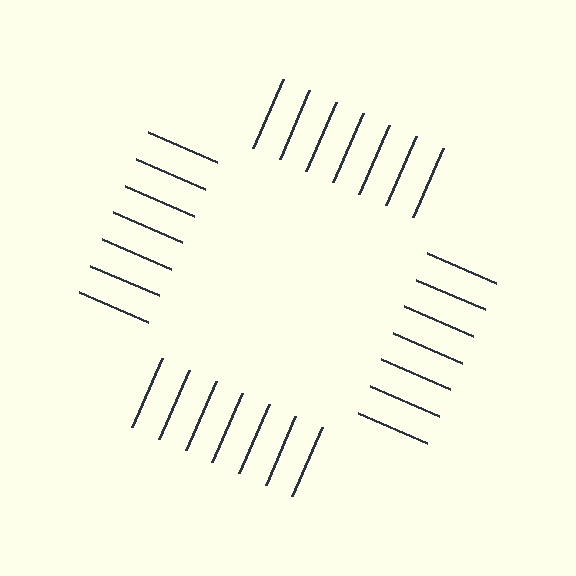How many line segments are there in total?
28 — 7 along each of the 4 edges.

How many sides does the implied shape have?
4 sides — the line-ends trace a square.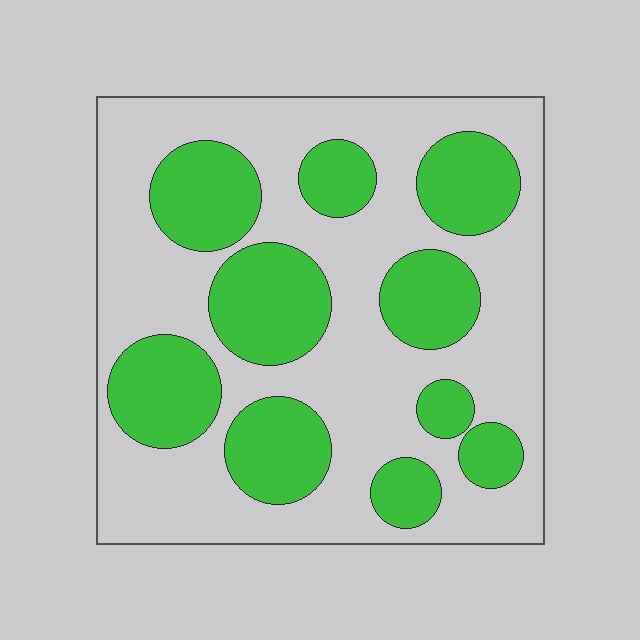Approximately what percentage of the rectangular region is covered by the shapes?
Approximately 35%.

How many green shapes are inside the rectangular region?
10.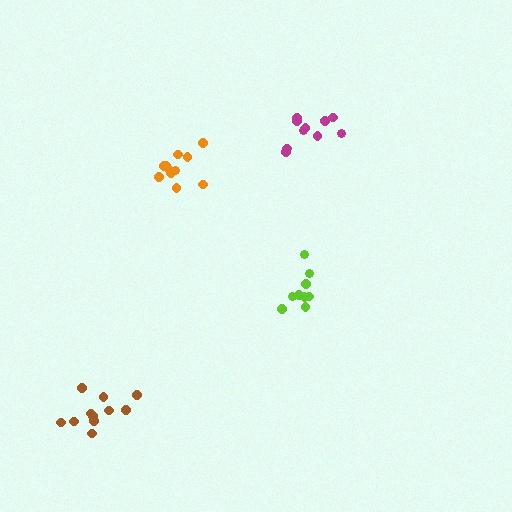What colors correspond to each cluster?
The clusters are colored: orange, magenta, lime, brown.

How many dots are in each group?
Group 1: 11 dots, Group 2: 11 dots, Group 3: 9 dots, Group 4: 11 dots (42 total).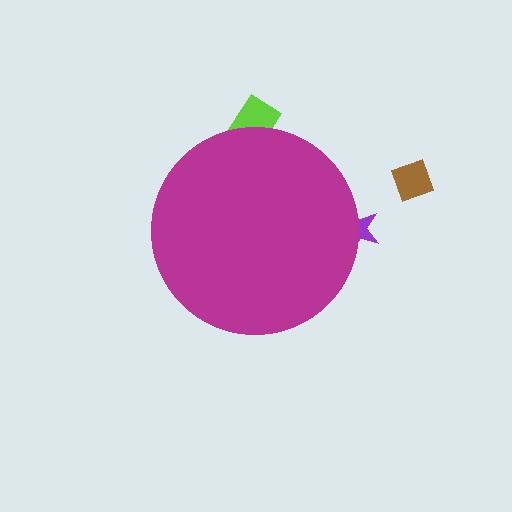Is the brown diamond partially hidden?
No, the brown diamond is fully visible.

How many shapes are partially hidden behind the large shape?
2 shapes are partially hidden.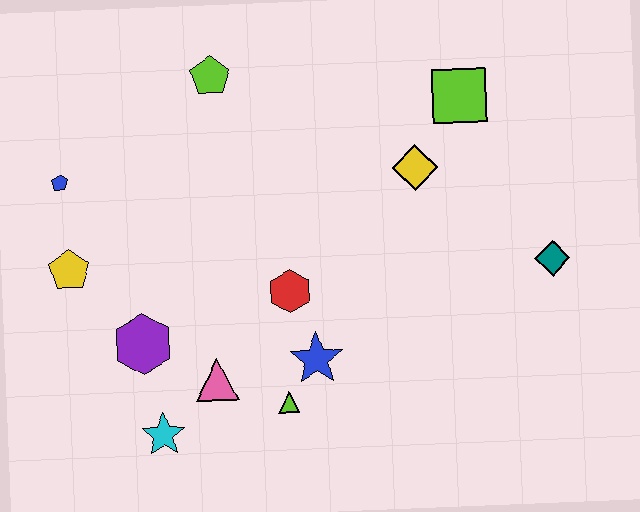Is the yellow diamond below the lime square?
Yes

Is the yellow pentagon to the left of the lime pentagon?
Yes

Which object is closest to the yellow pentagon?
The blue pentagon is closest to the yellow pentagon.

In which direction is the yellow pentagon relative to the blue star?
The yellow pentagon is to the left of the blue star.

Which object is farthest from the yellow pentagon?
The teal diamond is farthest from the yellow pentagon.